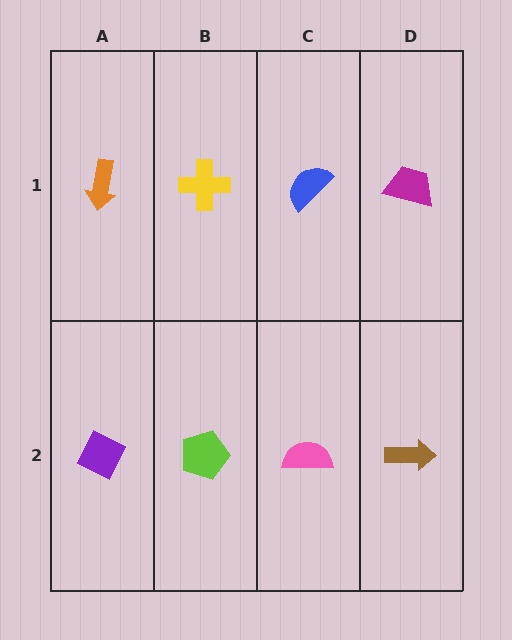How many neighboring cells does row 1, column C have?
3.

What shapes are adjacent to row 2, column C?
A blue semicircle (row 1, column C), a lime pentagon (row 2, column B), a brown arrow (row 2, column D).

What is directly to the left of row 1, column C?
A yellow cross.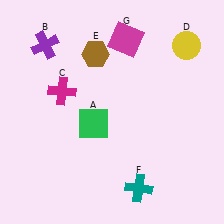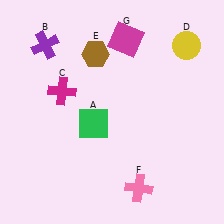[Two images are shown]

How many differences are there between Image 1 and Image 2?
There is 1 difference between the two images.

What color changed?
The cross (F) changed from teal in Image 1 to pink in Image 2.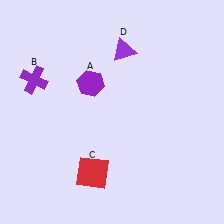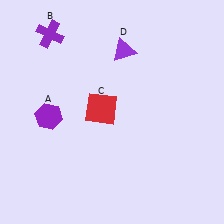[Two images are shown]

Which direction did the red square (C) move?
The red square (C) moved up.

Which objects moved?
The objects that moved are: the purple hexagon (A), the purple cross (B), the red square (C).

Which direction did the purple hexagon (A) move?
The purple hexagon (A) moved left.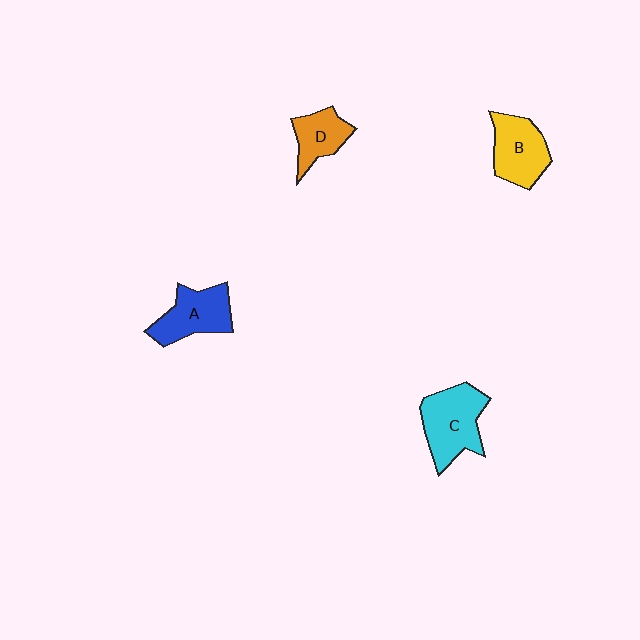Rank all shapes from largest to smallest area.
From largest to smallest: C (cyan), A (blue), B (yellow), D (orange).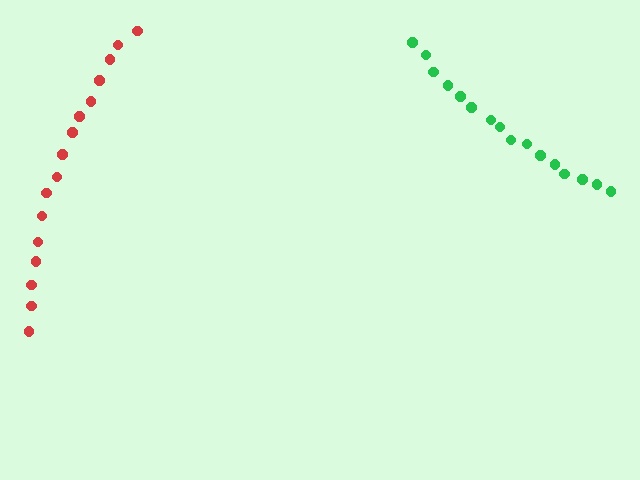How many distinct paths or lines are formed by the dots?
There are 2 distinct paths.